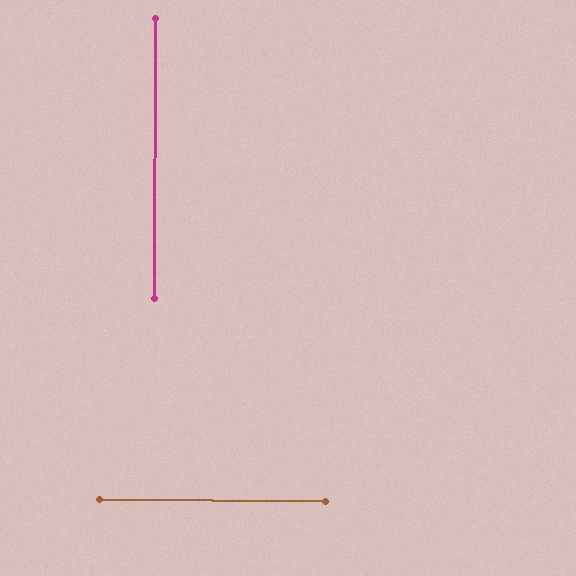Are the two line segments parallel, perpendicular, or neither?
Perpendicular — they meet at approximately 90°.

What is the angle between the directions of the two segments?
Approximately 90 degrees.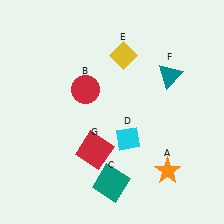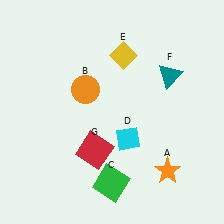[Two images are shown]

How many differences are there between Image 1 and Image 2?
There are 2 differences between the two images.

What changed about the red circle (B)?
In Image 1, B is red. In Image 2, it changed to orange.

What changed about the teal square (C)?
In Image 1, C is teal. In Image 2, it changed to green.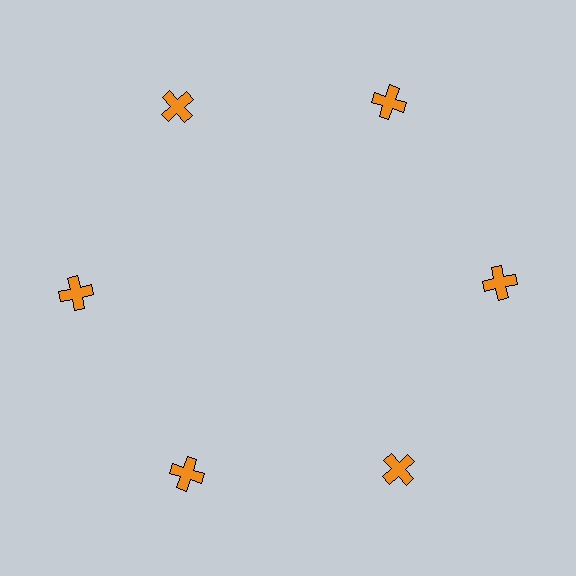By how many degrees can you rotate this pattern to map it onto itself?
The pattern maps onto itself every 60 degrees of rotation.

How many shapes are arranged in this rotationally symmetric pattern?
There are 6 shapes, arranged in 6 groups of 1.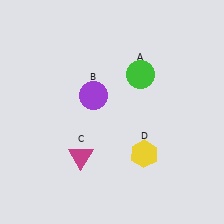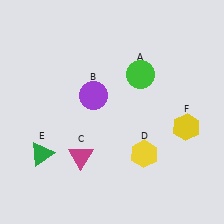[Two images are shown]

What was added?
A green triangle (E), a yellow hexagon (F) were added in Image 2.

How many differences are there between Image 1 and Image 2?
There are 2 differences between the two images.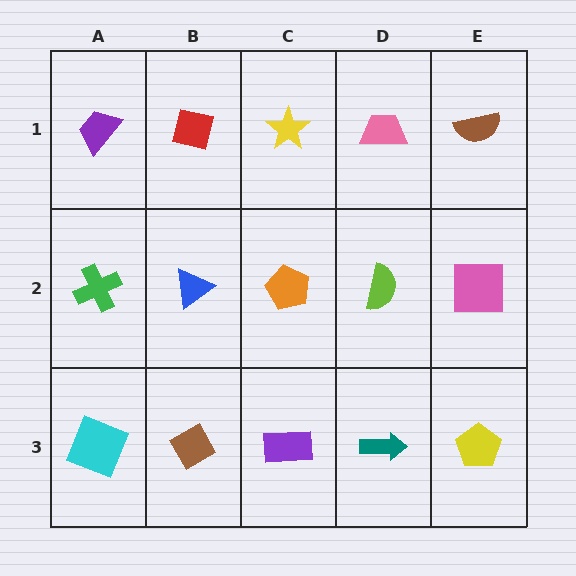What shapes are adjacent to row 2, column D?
A pink trapezoid (row 1, column D), a teal arrow (row 3, column D), an orange pentagon (row 2, column C), a pink square (row 2, column E).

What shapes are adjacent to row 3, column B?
A blue triangle (row 2, column B), a cyan square (row 3, column A), a purple rectangle (row 3, column C).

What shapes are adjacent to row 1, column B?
A blue triangle (row 2, column B), a purple trapezoid (row 1, column A), a yellow star (row 1, column C).